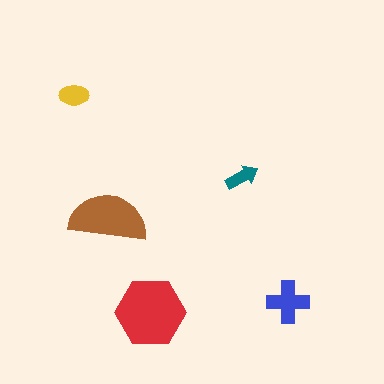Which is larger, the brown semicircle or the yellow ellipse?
The brown semicircle.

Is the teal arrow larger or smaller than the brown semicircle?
Smaller.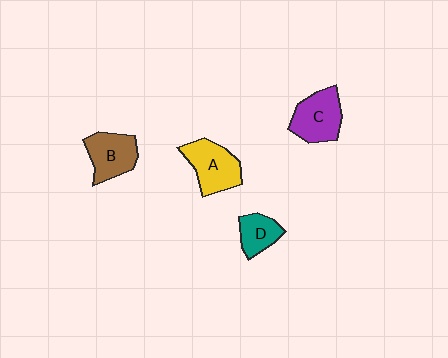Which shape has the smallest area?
Shape D (teal).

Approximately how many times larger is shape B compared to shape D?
Approximately 1.4 times.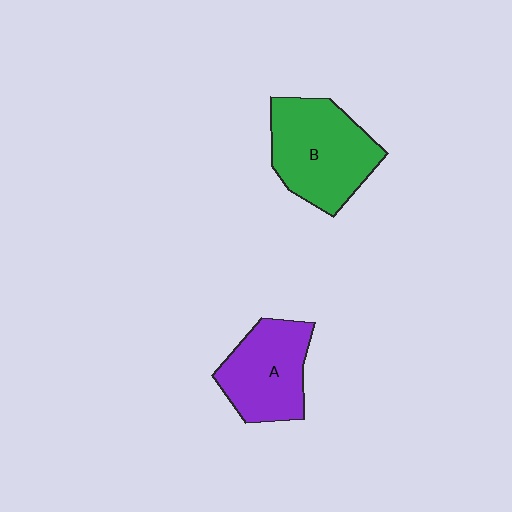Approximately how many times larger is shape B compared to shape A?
Approximately 1.2 times.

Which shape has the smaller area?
Shape A (purple).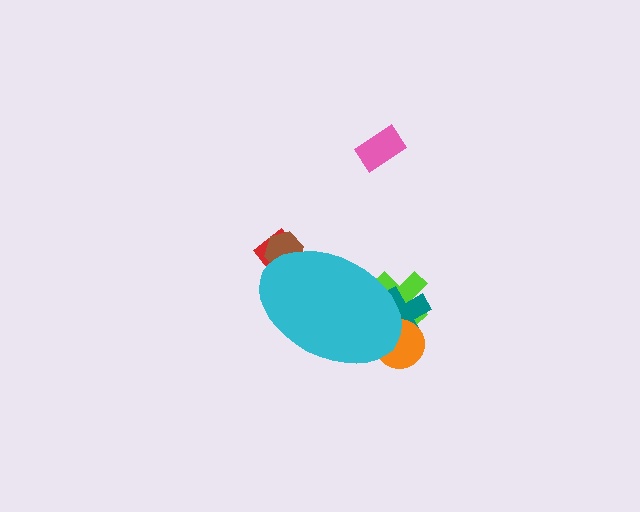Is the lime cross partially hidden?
Yes, the lime cross is partially hidden behind the cyan ellipse.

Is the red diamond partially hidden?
Yes, the red diamond is partially hidden behind the cyan ellipse.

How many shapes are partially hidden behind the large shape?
5 shapes are partially hidden.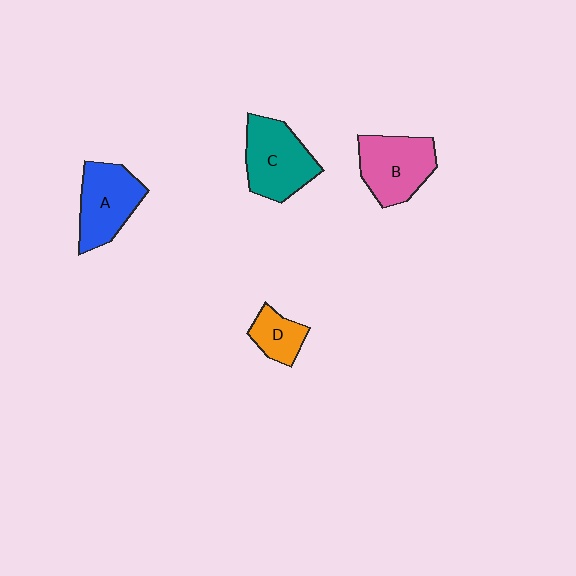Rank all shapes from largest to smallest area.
From largest to smallest: C (teal), B (pink), A (blue), D (orange).